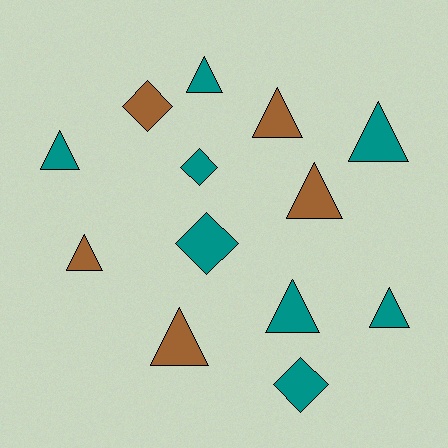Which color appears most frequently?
Teal, with 8 objects.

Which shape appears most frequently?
Triangle, with 9 objects.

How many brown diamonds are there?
There is 1 brown diamond.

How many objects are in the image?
There are 13 objects.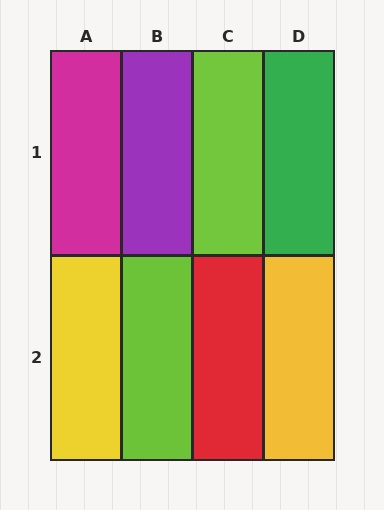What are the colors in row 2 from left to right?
Yellow, lime, red, yellow.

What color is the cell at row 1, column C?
Lime.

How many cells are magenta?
1 cell is magenta.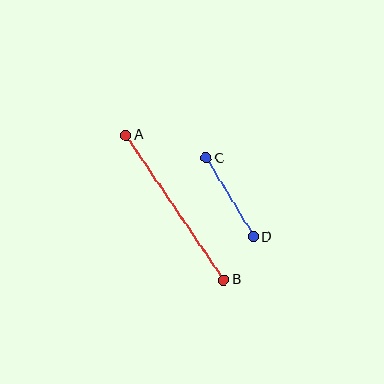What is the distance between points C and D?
The distance is approximately 92 pixels.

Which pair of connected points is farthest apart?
Points A and B are farthest apart.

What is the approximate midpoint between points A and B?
The midpoint is at approximately (175, 208) pixels.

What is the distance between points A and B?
The distance is approximately 175 pixels.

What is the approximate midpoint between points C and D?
The midpoint is at approximately (230, 198) pixels.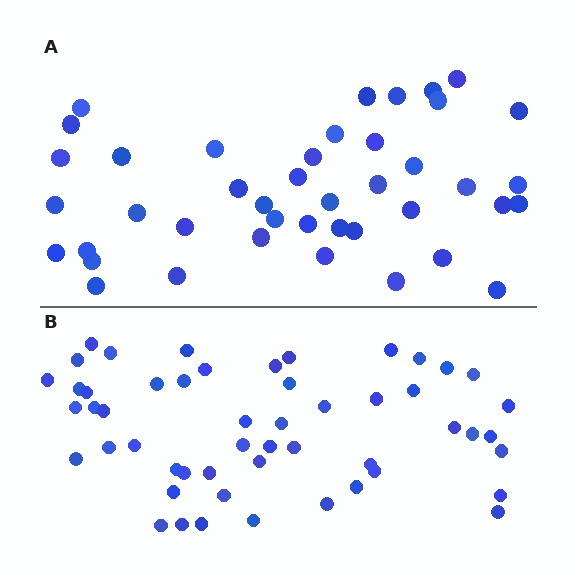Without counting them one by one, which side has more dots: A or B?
Region B (the bottom region) has more dots.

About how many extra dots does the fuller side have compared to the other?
Region B has roughly 10 or so more dots than region A.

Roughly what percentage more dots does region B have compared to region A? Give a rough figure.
About 25% more.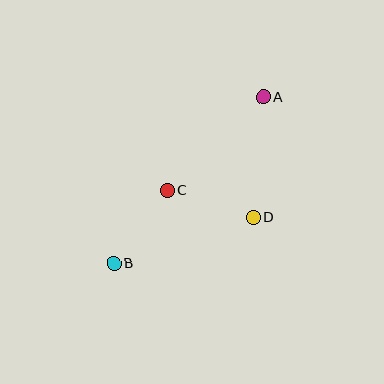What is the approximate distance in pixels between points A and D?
The distance between A and D is approximately 120 pixels.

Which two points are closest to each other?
Points C and D are closest to each other.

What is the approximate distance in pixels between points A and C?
The distance between A and C is approximately 134 pixels.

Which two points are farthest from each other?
Points A and B are farthest from each other.